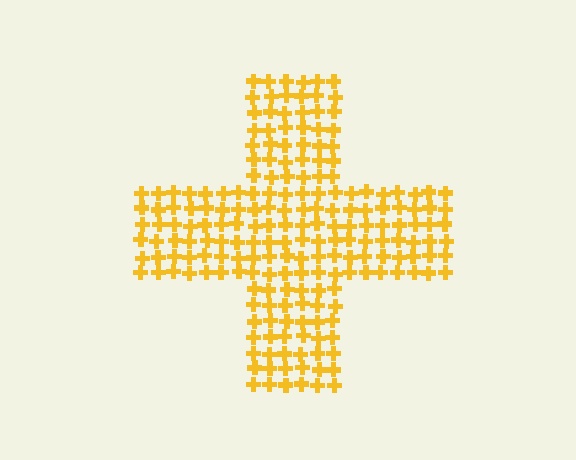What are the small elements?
The small elements are crosses.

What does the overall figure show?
The overall figure shows a cross.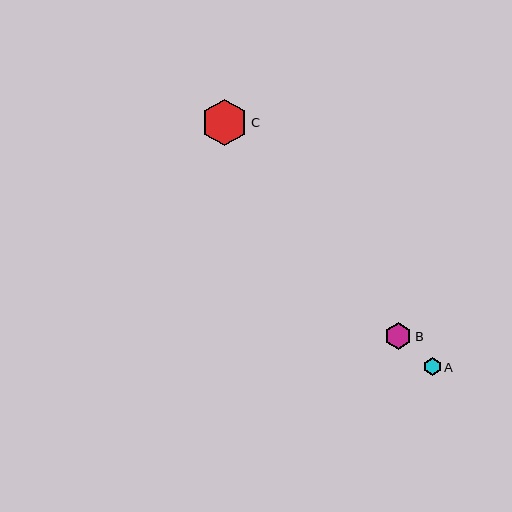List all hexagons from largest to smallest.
From largest to smallest: C, B, A.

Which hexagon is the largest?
Hexagon C is the largest with a size of approximately 46 pixels.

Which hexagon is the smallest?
Hexagon A is the smallest with a size of approximately 18 pixels.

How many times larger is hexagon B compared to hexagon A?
Hexagon B is approximately 1.5 times the size of hexagon A.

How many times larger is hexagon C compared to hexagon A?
Hexagon C is approximately 2.6 times the size of hexagon A.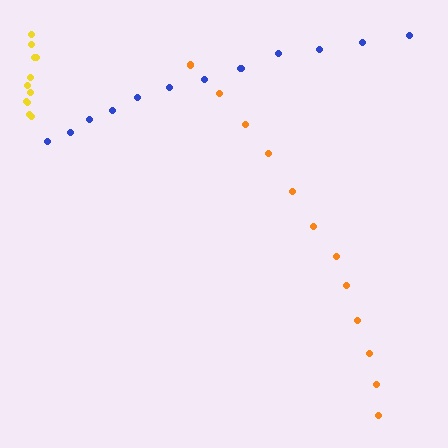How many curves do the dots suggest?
There are 3 distinct paths.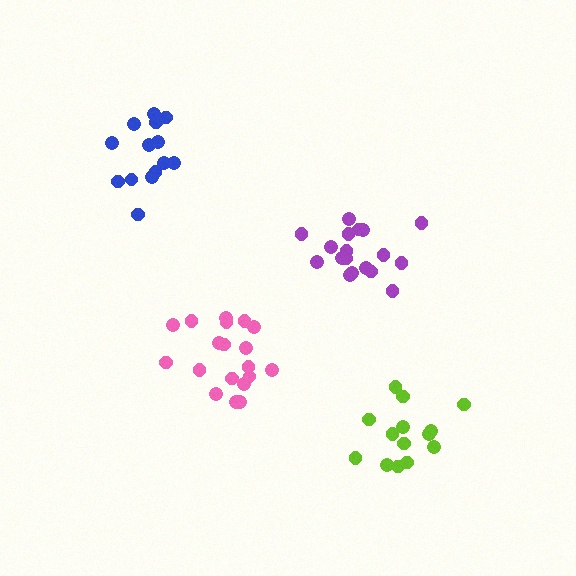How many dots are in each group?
Group 1: 18 dots, Group 2: 14 dots, Group 3: 14 dots, Group 4: 19 dots (65 total).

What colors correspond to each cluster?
The clusters are colored: purple, lime, blue, pink.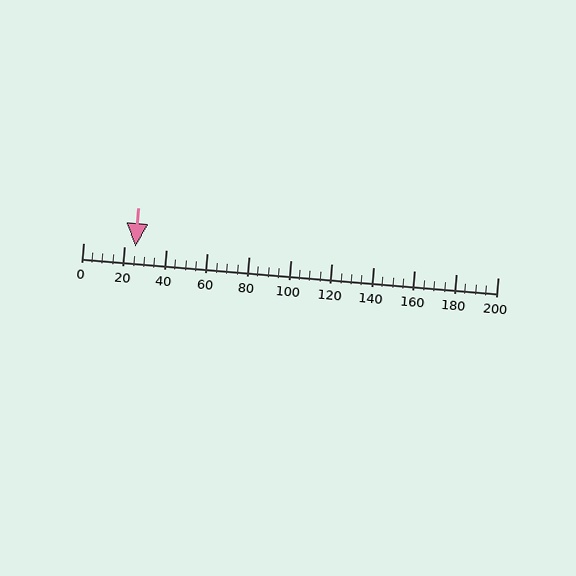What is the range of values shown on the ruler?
The ruler shows values from 0 to 200.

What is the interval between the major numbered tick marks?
The major tick marks are spaced 20 units apart.